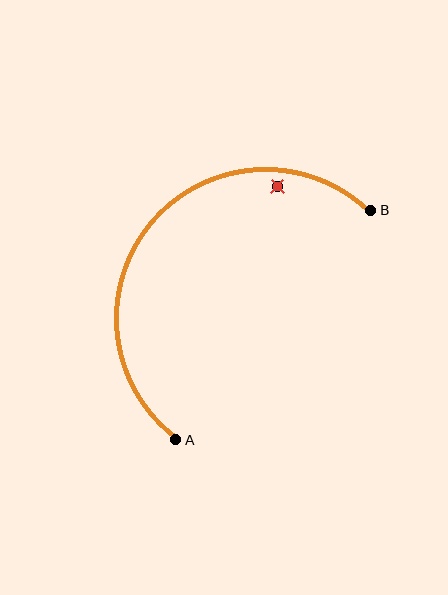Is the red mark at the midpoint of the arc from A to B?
No — the red mark does not lie on the arc at all. It sits slightly inside the curve.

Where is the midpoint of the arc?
The arc midpoint is the point on the curve farthest from the straight line joining A and B. It sits above and to the left of that line.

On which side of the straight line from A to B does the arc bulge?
The arc bulges above and to the left of the straight line connecting A and B.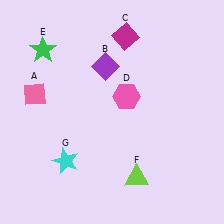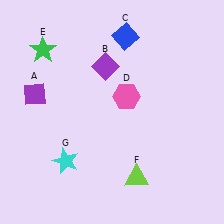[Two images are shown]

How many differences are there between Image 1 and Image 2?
There are 2 differences between the two images.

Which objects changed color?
A changed from pink to purple. C changed from magenta to blue.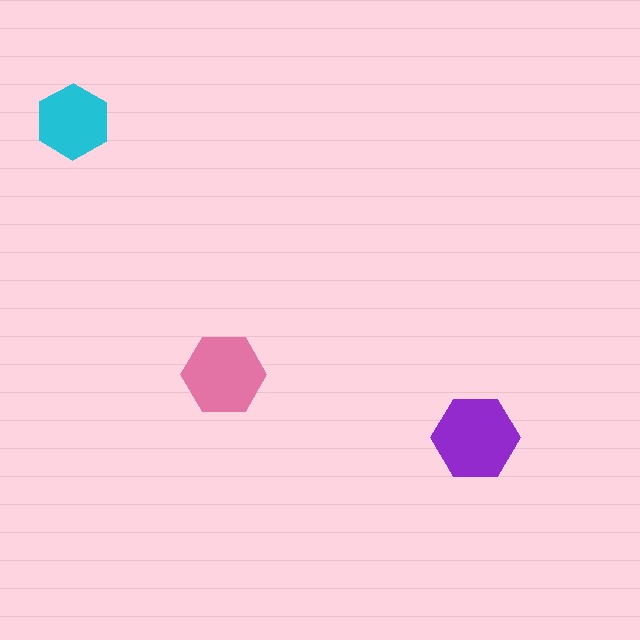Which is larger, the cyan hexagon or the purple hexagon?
The purple one.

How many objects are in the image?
There are 3 objects in the image.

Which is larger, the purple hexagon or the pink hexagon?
The purple one.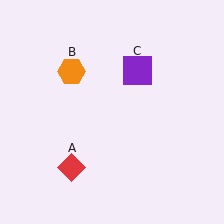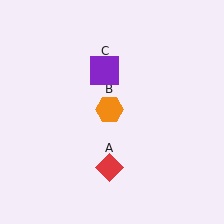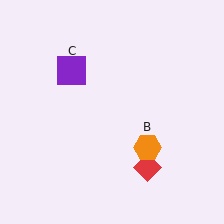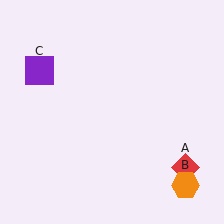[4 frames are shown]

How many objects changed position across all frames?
3 objects changed position: red diamond (object A), orange hexagon (object B), purple square (object C).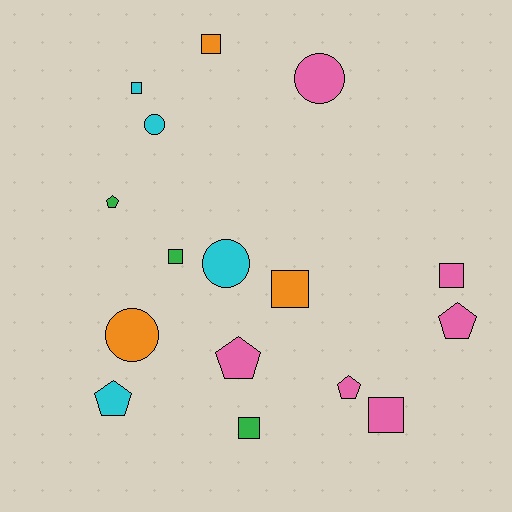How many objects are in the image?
There are 16 objects.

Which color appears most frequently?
Pink, with 6 objects.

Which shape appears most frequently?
Square, with 7 objects.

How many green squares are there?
There are 2 green squares.